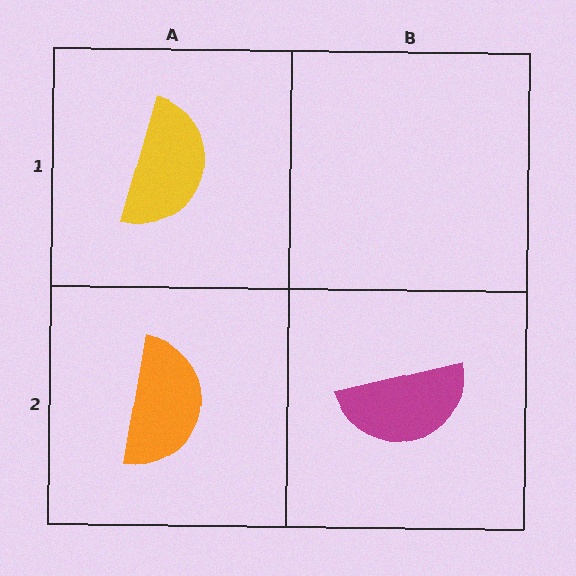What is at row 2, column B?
A magenta semicircle.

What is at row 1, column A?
A yellow semicircle.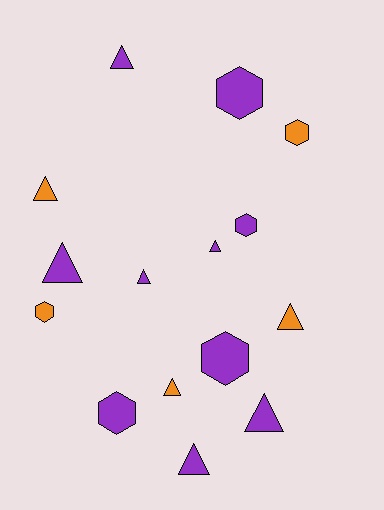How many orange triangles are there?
There are 3 orange triangles.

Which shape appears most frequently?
Triangle, with 9 objects.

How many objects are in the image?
There are 15 objects.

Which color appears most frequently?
Purple, with 10 objects.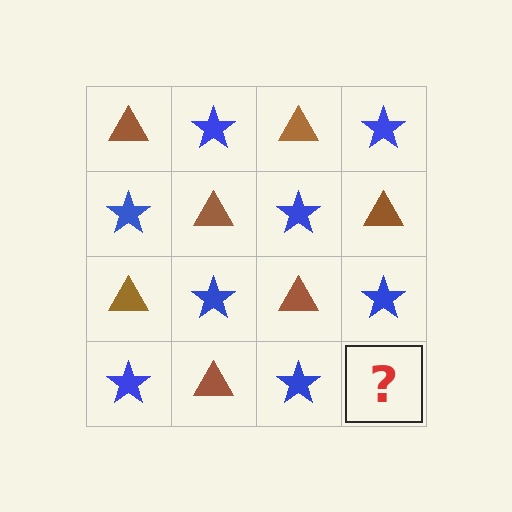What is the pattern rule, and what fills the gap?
The rule is that it alternates brown triangle and blue star in a checkerboard pattern. The gap should be filled with a brown triangle.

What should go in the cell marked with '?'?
The missing cell should contain a brown triangle.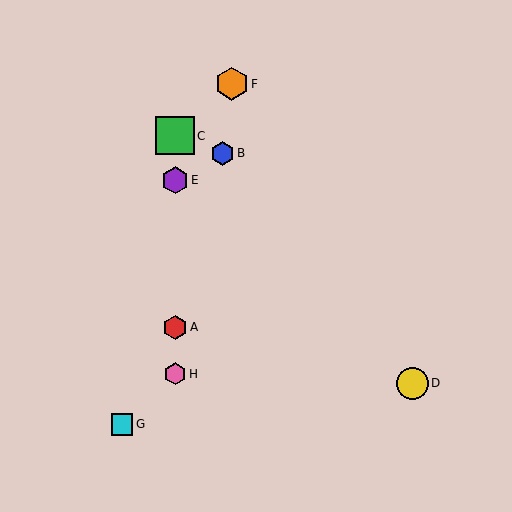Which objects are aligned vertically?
Objects A, C, E, H are aligned vertically.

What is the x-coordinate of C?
Object C is at x≈175.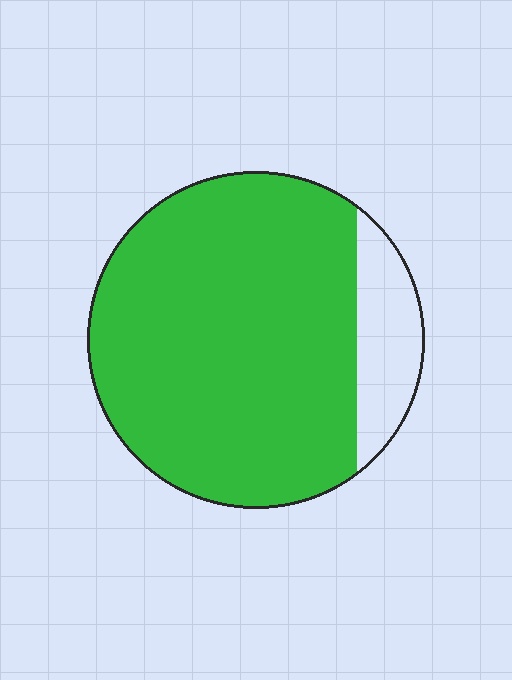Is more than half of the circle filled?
Yes.